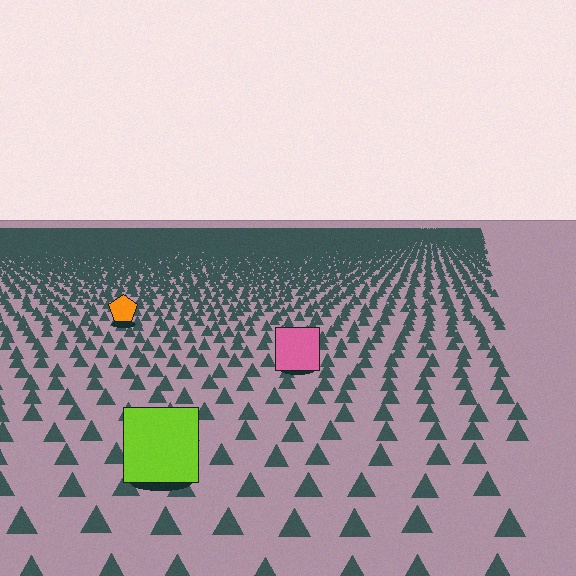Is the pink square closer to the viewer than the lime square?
No. The lime square is closer — you can tell from the texture gradient: the ground texture is coarser near it.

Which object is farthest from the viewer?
The orange pentagon is farthest from the viewer. It appears smaller and the ground texture around it is denser.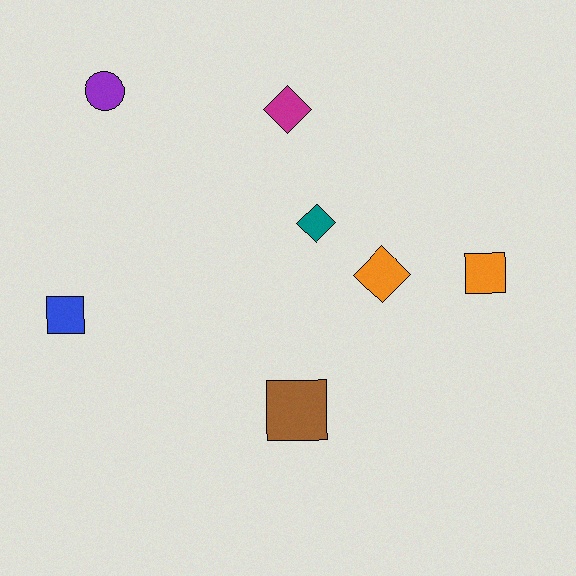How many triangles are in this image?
There are no triangles.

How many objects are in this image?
There are 7 objects.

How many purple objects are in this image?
There is 1 purple object.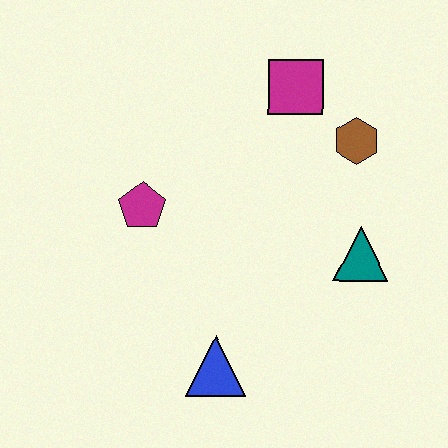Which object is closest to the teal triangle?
The brown hexagon is closest to the teal triangle.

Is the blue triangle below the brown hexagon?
Yes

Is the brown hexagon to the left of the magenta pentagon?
No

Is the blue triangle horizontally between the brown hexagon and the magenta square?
No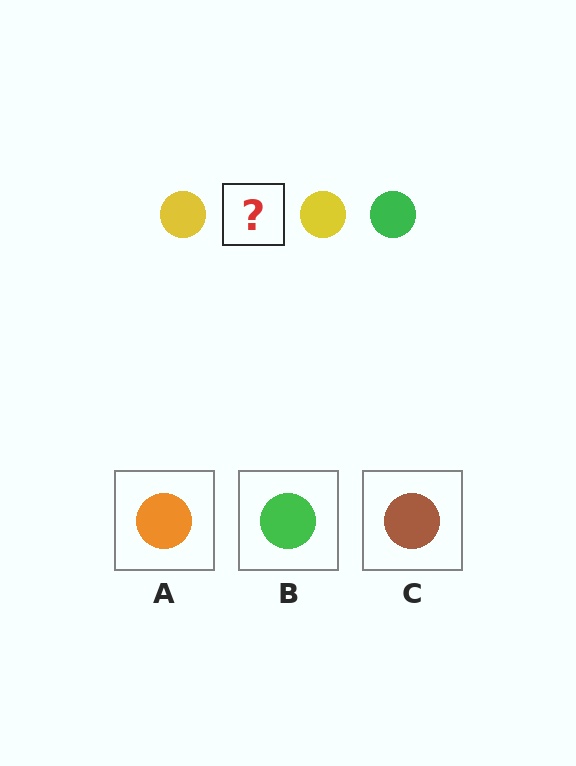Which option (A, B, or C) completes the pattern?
B.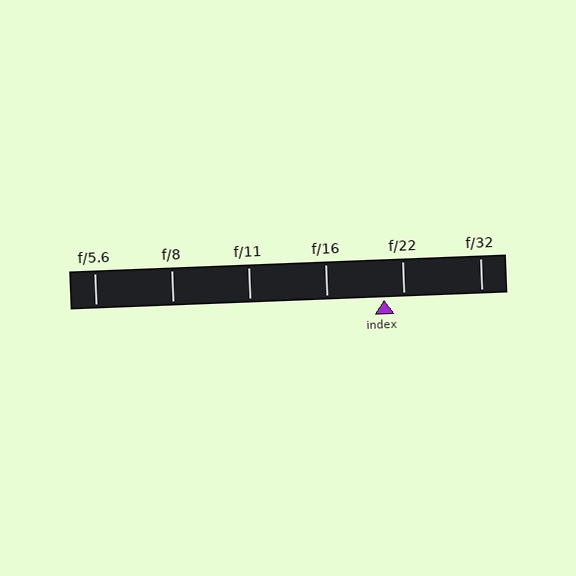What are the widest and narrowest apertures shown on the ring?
The widest aperture shown is f/5.6 and the narrowest is f/32.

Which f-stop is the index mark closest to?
The index mark is closest to f/22.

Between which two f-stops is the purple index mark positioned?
The index mark is between f/16 and f/22.